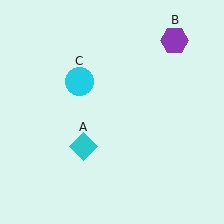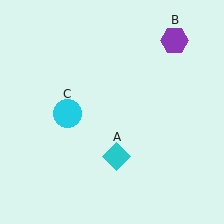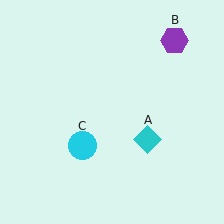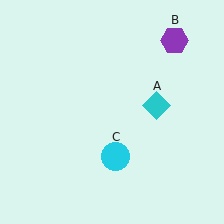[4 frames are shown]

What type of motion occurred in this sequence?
The cyan diamond (object A), cyan circle (object C) rotated counterclockwise around the center of the scene.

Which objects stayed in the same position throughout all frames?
Purple hexagon (object B) remained stationary.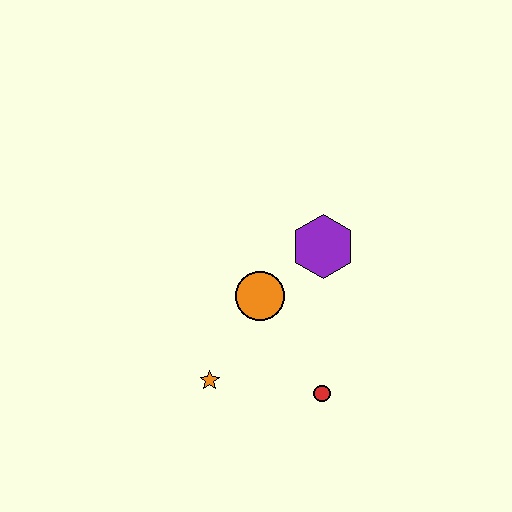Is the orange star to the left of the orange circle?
Yes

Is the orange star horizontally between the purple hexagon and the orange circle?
No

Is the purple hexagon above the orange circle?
Yes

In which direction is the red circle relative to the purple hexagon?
The red circle is below the purple hexagon.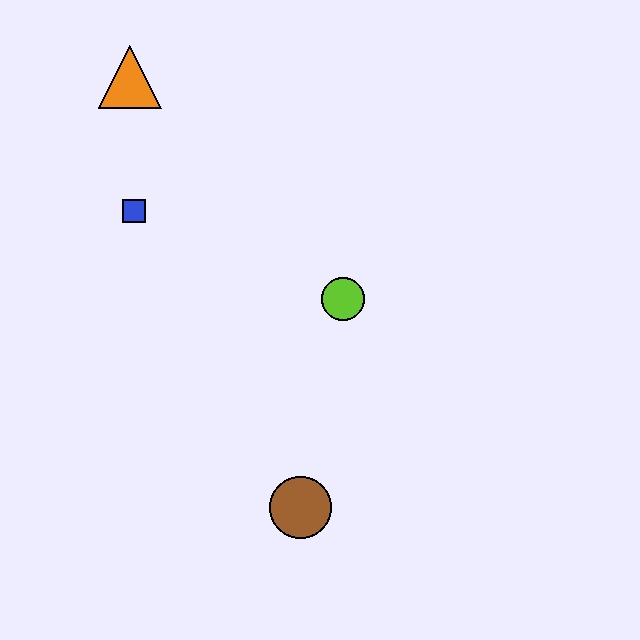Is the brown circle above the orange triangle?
No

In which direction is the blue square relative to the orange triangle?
The blue square is below the orange triangle.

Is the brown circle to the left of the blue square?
No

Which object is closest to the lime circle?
The brown circle is closest to the lime circle.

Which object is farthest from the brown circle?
The orange triangle is farthest from the brown circle.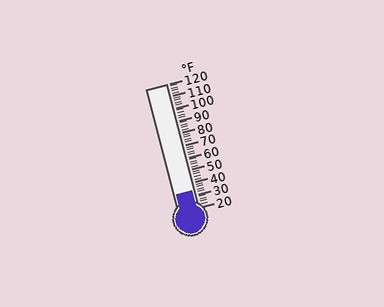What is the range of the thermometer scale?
The thermometer scale ranges from 20°F to 120°F.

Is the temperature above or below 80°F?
The temperature is below 80°F.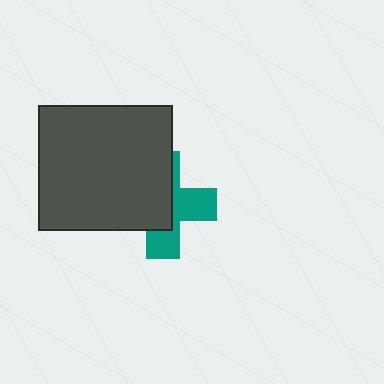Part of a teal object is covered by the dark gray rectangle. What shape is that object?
It is a cross.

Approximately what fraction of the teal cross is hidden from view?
Roughly 56% of the teal cross is hidden behind the dark gray rectangle.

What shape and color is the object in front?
The object in front is a dark gray rectangle.